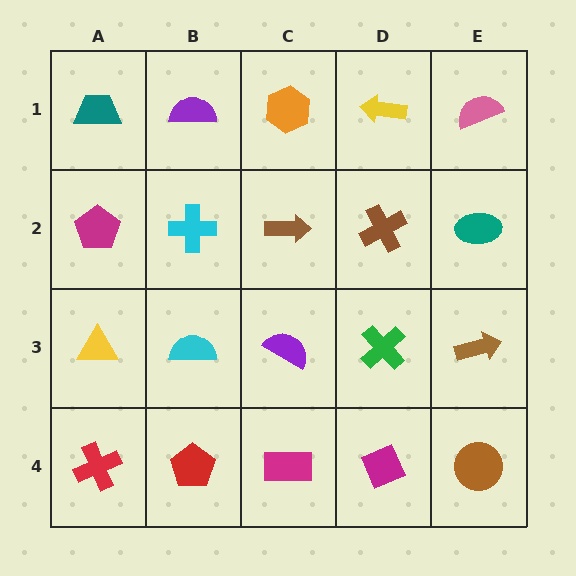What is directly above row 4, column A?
A yellow triangle.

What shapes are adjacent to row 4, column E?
A brown arrow (row 3, column E), a magenta diamond (row 4, column D).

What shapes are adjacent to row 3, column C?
A brown arrow (row 2, column C), a magenta rectangle (row 4, column C), a cyan semicircle (row 3, column B), a green cross (row 3, column D).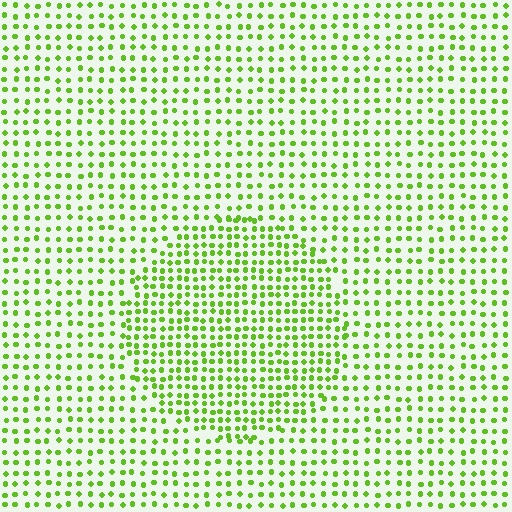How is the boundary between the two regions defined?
The boundary is defined by a change in element density (approximately 1.6x ratio). All elements are the same color, size, and shape.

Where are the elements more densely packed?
The elements are more densely packed inside the circle boundary.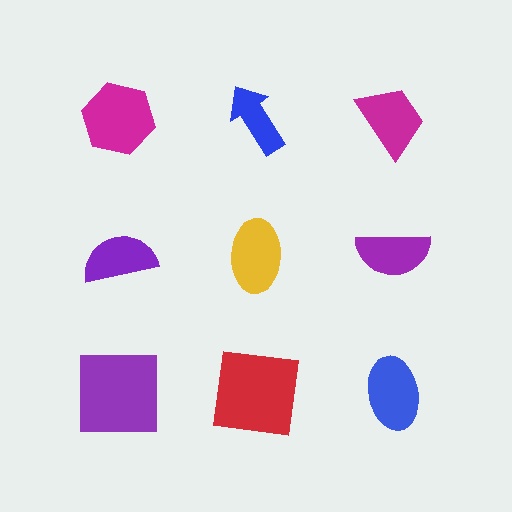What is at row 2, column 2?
A yellow ellipse.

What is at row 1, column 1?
A magenta hexagon.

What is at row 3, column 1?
A purple square.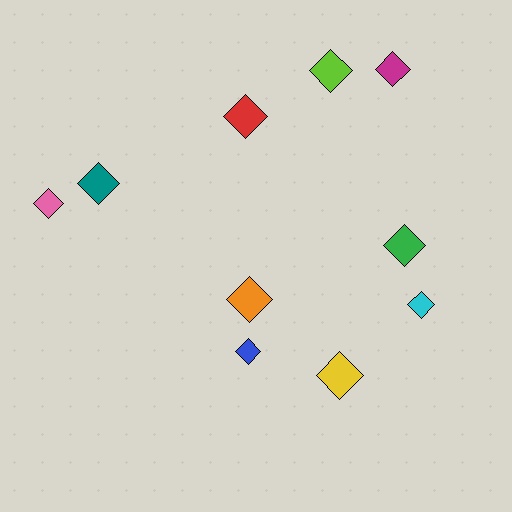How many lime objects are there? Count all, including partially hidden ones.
There is 1 lime object.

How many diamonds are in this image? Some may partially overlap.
There are 10 diamonds.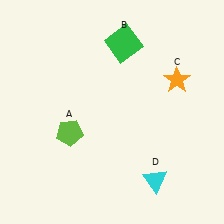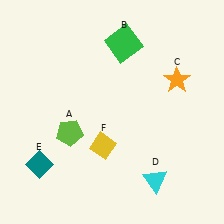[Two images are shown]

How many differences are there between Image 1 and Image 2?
There are 2 differences between the two images.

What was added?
A teal diamond (E), a yellow diamond (F) were added in Image 2.